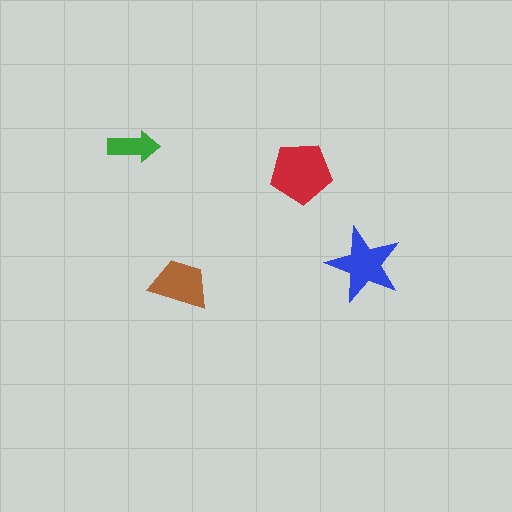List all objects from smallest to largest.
The green arrow, the brown trapezoid, the blue star, the red pentagon.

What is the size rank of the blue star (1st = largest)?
2nd.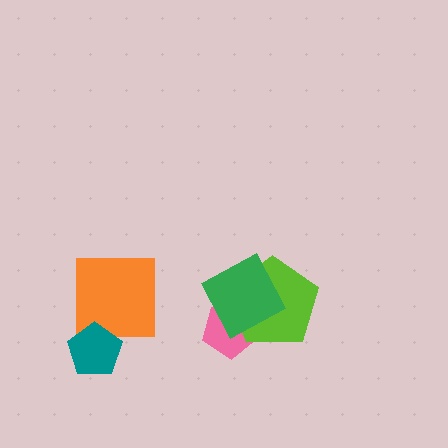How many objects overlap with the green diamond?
2 objects overlap with the green diamond.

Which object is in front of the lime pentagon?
The green diamond is in front of the lime pentagon.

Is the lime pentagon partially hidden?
Yes, it is partially covered by another shape.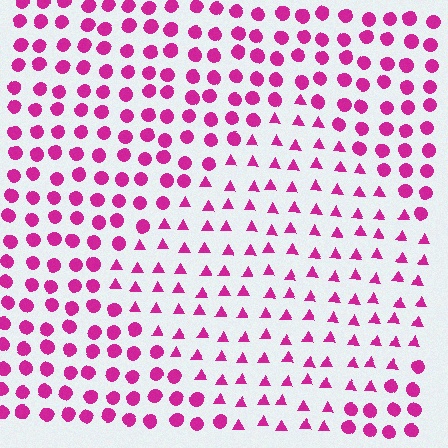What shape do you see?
I see a diamond.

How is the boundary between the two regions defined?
The boundary is defined by a change in element shape: triangles inside vs. circles outside. All elements share the same color and spacing.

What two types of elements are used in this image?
The image uses triangles inside the diamond region and circles outside it.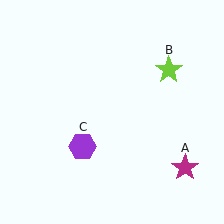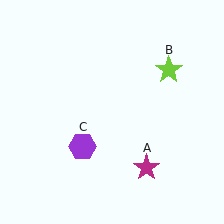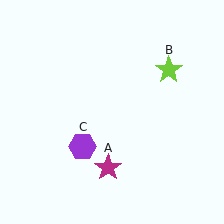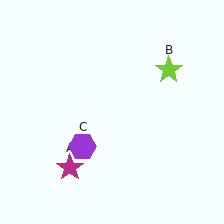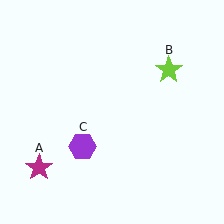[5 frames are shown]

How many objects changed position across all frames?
1 object changed position: magenta star (object A).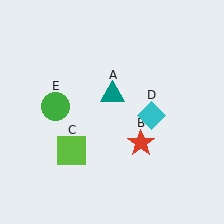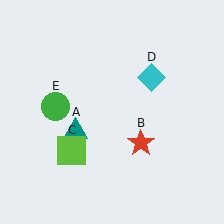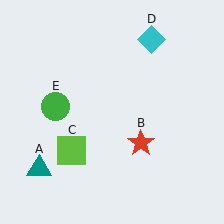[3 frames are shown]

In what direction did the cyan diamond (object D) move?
The cyan diamond (object D) moved up.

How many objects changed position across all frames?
2 objects changed position: teal triangle (object A), cyan diamond (object D).